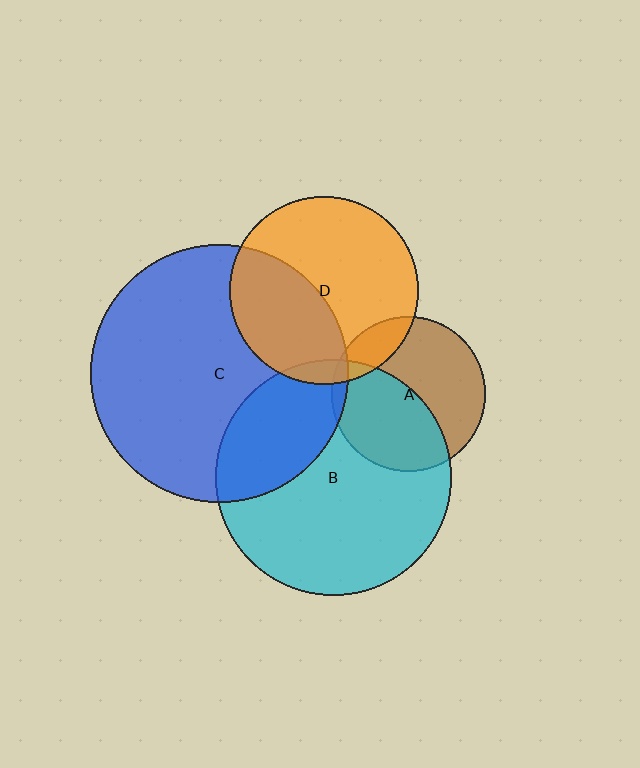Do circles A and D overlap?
Yes.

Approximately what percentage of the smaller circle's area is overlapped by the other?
Approximately 15%.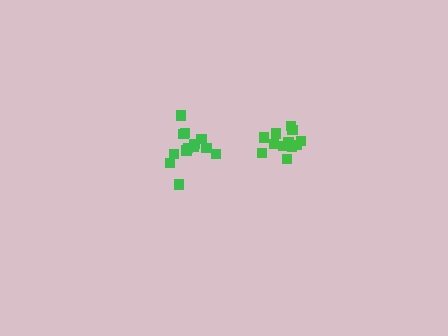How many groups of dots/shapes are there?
There are 2 groups.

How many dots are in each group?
Group 1: 13 dots, Group 2: 14 dots (27 total).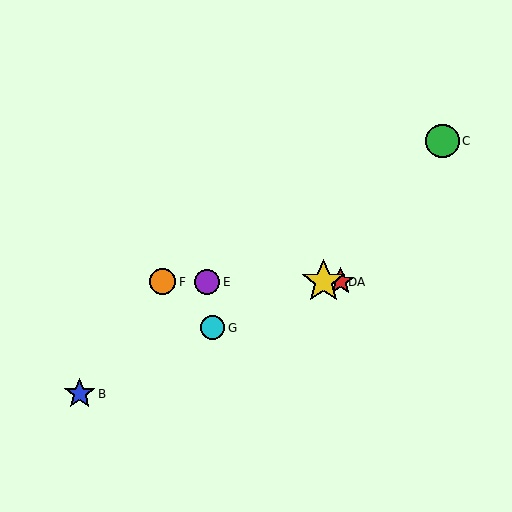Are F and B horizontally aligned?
No, F is at y≈282 and B is at y≈394.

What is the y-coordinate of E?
Object E is at y≈282.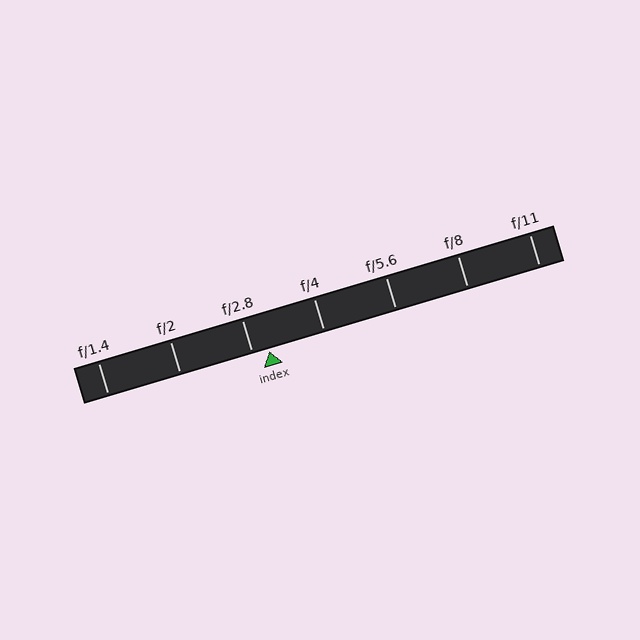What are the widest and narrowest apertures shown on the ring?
The widest aperture shown is f/1.4 and the narrowest is f/11.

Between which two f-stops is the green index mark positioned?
The index mark is between f/2.8 and f/4.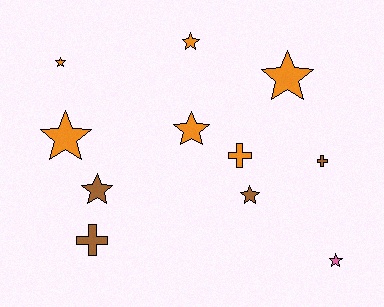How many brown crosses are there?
There are 2 brown crosses.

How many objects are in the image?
There are 11 objects.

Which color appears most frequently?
Orange, with 6 objects.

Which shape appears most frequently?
Star, with 8 objects.